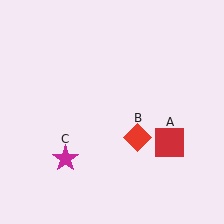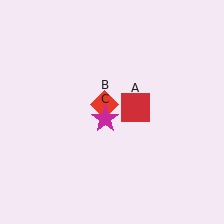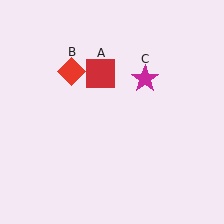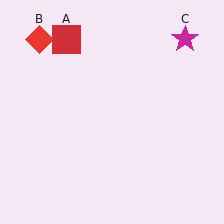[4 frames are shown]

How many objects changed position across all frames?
3 objects changed position: red square (object A), red diamond (object B), magenta star (object C).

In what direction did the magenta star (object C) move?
The magenta star (object C) moved up and to the right.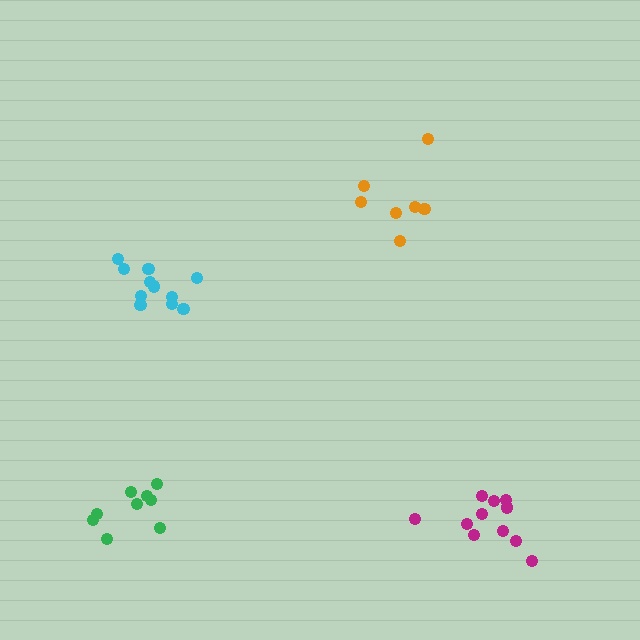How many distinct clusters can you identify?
There are 4 distinct clusters.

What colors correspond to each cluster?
The clusters are colored: green, cyan, orange, magenta.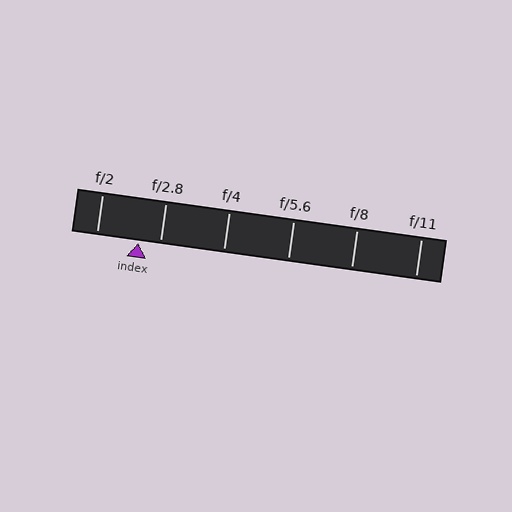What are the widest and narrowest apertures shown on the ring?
The widest aperture shown is f/2 and the narrowest is f/11.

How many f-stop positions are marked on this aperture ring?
There are 6 f-stop positions marked.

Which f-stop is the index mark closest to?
The index mark is closest to f/2.8.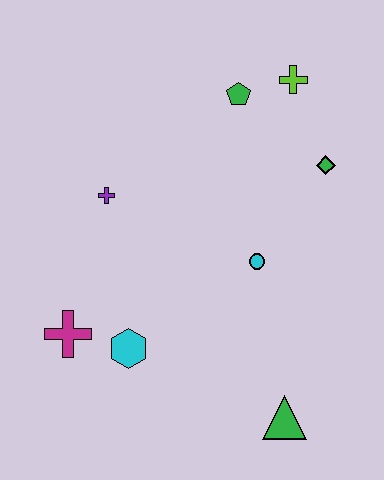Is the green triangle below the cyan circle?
Yes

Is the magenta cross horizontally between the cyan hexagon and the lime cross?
No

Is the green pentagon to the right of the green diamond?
No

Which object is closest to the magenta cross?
The cyan hexagon is closest to the magenta cross.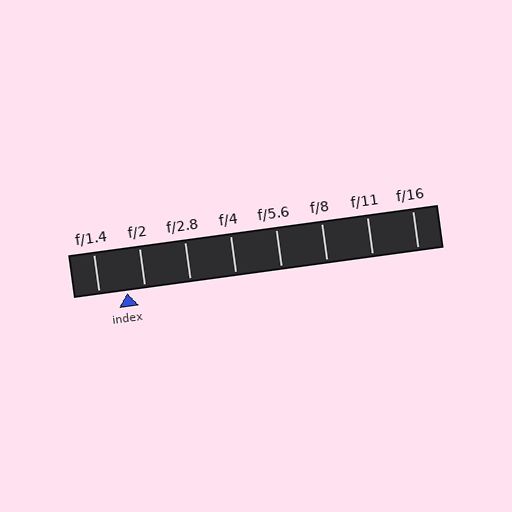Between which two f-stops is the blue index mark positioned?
The index mark is between f/1.4 and f/2.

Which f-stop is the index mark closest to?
The index mark is closest to f/2.